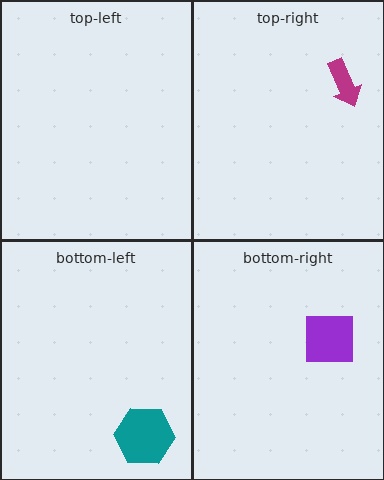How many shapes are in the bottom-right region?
1.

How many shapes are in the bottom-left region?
1.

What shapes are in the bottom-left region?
The teal hexagon.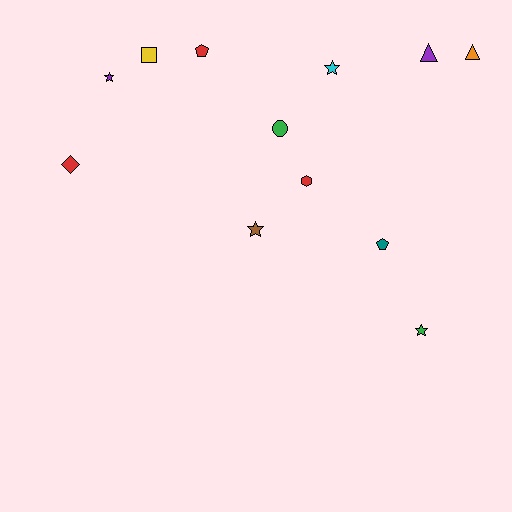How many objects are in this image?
There are 12 objects.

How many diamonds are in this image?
There is 1 diamond.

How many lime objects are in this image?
There are no lime objects.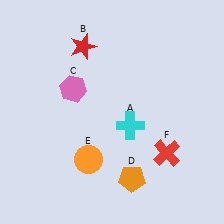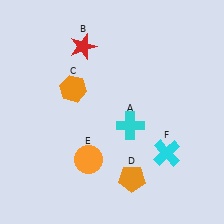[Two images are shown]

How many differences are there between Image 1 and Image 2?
There are 2 differences between the two images.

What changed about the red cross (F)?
In Image 1, F is red. In Image 2, it changed to cyan.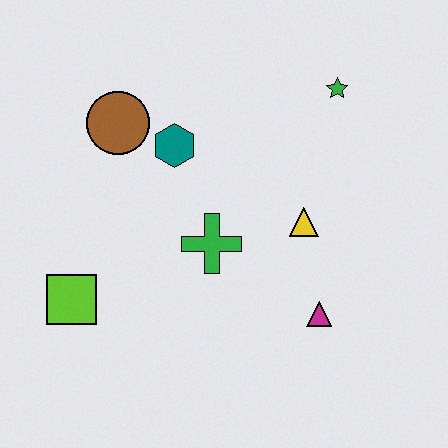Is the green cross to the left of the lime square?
No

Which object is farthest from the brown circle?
The magenta triangle is farthest from the brown circle.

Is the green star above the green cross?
Yes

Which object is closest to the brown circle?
The teal hexagon is closest to the brown circle.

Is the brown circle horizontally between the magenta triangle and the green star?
No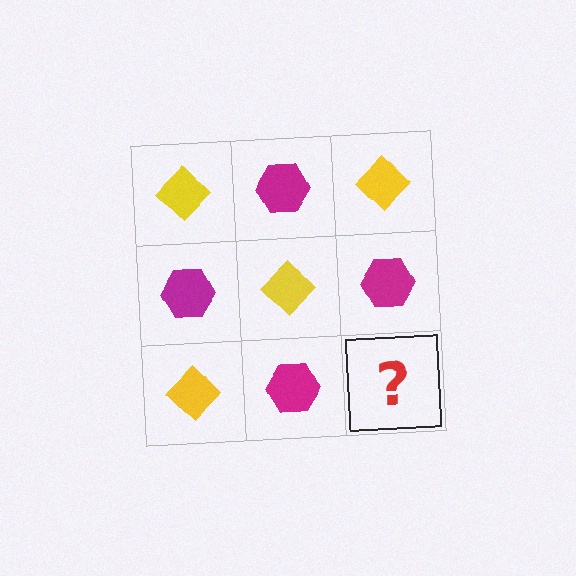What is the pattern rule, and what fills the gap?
The rule is that it alternates yellow diamond and magenta hexagon in a checkerboard pattern. The gap should be filled with a yellow diamond.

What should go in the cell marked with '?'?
The missing cell should contain a yellow diamond.